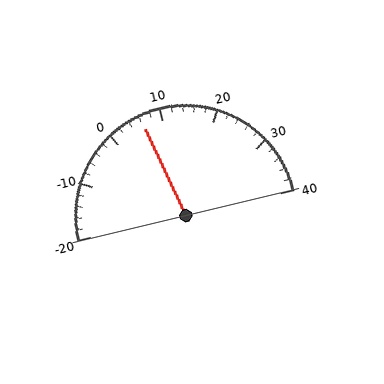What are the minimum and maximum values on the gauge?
The gauge ranges from -20 to 40.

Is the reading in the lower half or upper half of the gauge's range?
The reading is in the lower half of the range (-20 to 40).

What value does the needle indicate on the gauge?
The needle indicates approximately 6.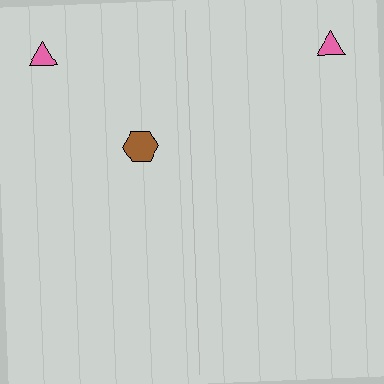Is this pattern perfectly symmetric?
No, the pattern is not perfectly symmetric. A brown hexagon is missing from the right side.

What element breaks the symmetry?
A brown hexagon is missing from the right side.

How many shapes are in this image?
There are 3 shapes in this image.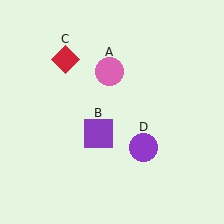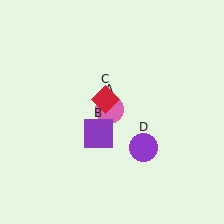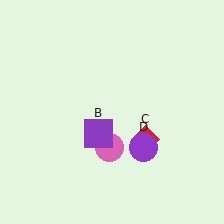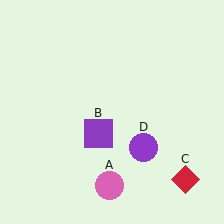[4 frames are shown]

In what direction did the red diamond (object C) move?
The red diamond (object C) moved down and to the right.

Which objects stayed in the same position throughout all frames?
Purple square (object B) and purple circle (object D) remained stationary.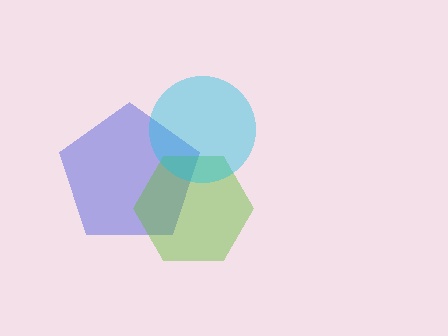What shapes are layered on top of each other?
The layered shapes are: a blue pentagon, a lime hexagon, a cyan circle.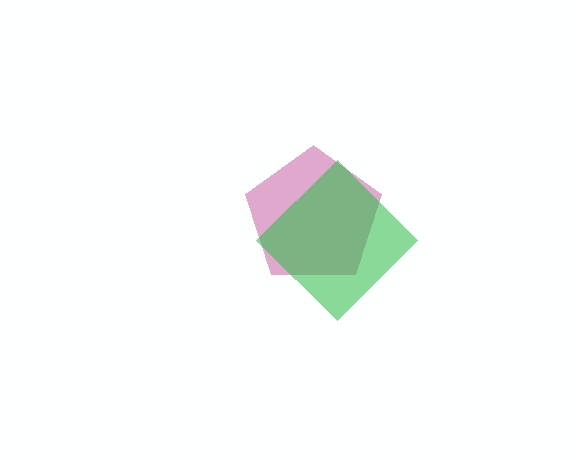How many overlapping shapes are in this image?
There are 2 overlapping shapes in the image.